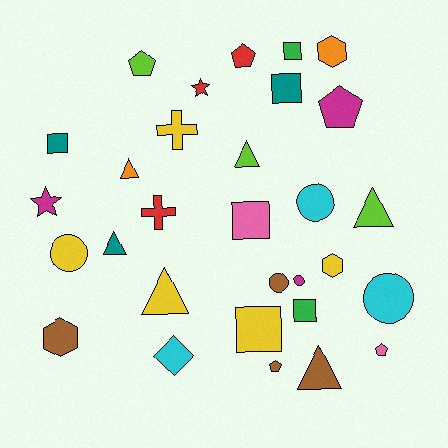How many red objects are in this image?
There are 3 red objects.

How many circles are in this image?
There are 5 circles.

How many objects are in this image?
There are 30 objects.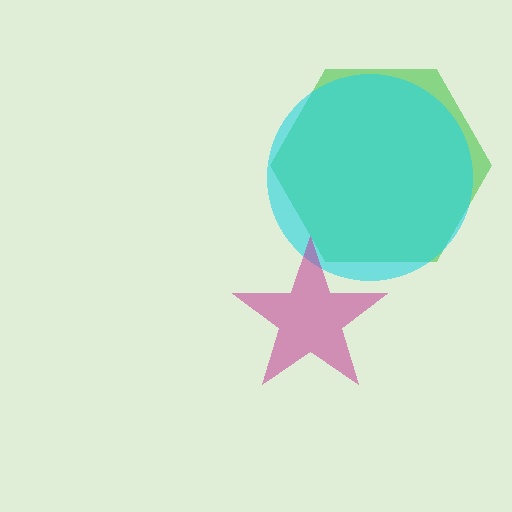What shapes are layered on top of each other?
The layered shapes are: a green hexagon, a cyan circle, a magenta star.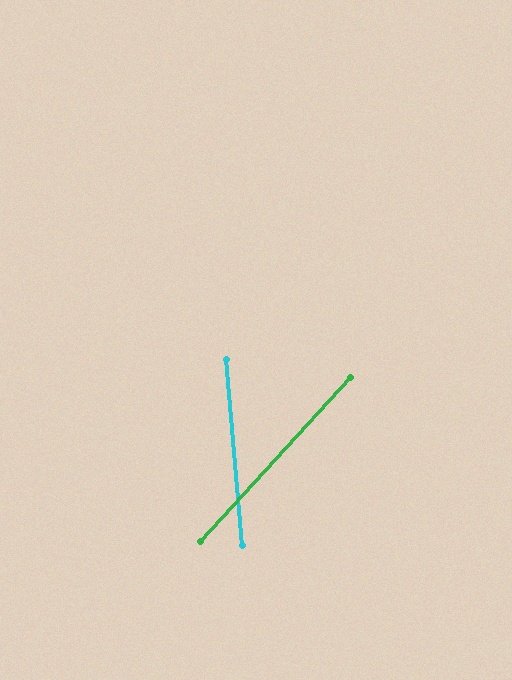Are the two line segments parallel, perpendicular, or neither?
Neither parallel nor perpendicular — they differ by about 47°.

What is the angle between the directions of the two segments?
Approximately 47 degrees.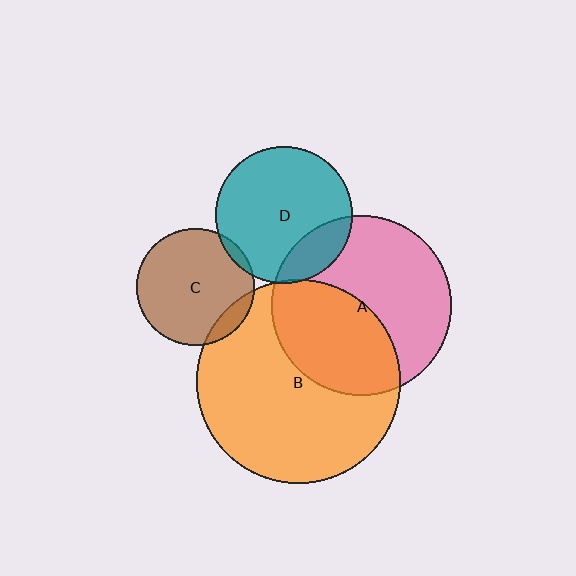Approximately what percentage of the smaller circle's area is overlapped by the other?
Approximately 5%.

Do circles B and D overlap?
Yes.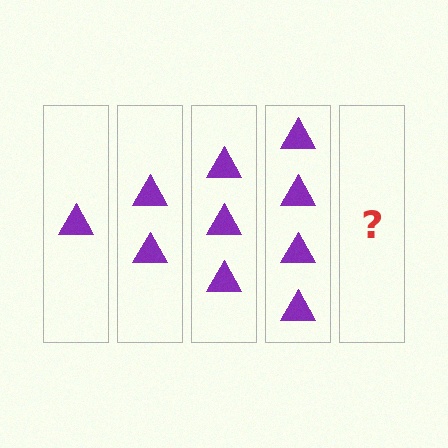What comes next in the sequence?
The next element should be 5 triangles.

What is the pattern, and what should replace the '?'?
The pattern is that each step adds one more triangle. The '?' should be 5 triangles.